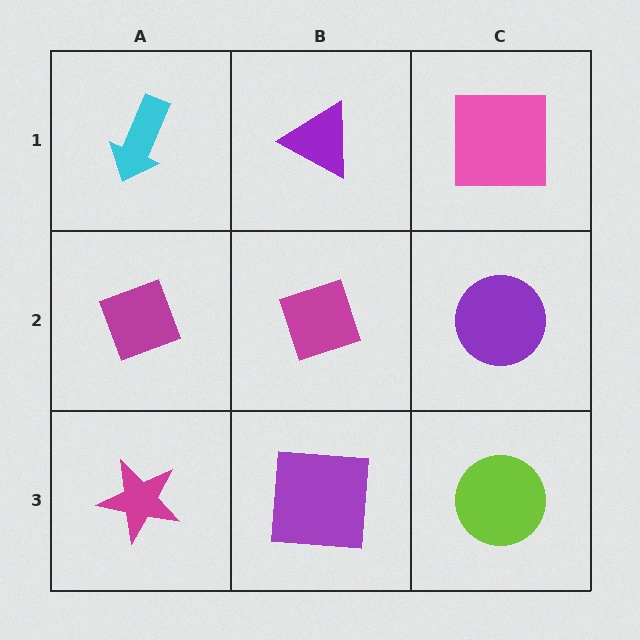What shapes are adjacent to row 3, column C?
A purple circle (row 2, column C), a purple square (row 3, column B).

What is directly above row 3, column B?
A magenta diamond.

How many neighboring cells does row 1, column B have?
3.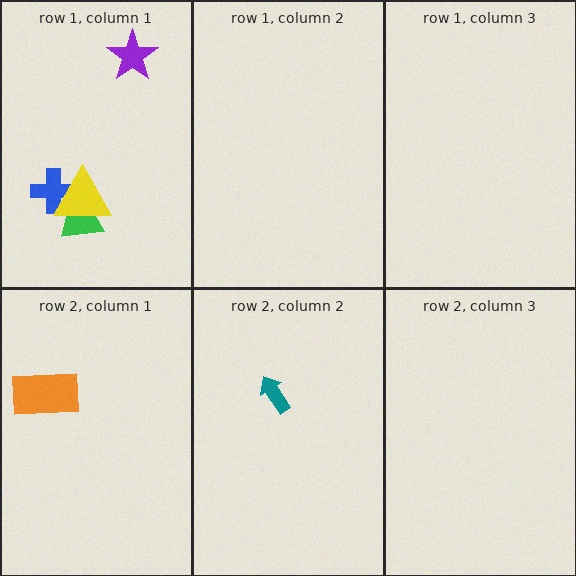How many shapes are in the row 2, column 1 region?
1.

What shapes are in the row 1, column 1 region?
The purple star, the blue cross, the green trapezoid, the yellow triangle.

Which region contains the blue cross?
The row 1, column 1 region.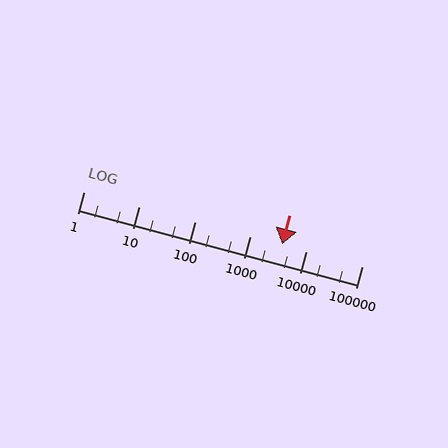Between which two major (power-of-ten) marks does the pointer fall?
The pointer is between 1000 and 10000.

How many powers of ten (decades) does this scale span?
The scale spans 5 decades, from 1 to 100000.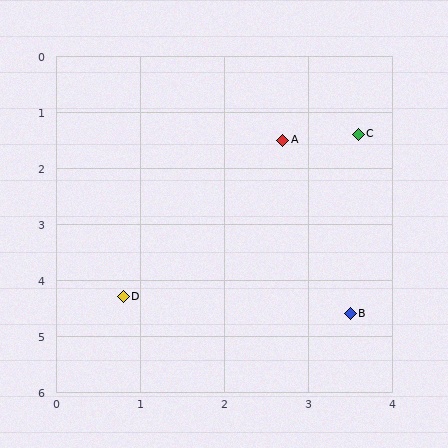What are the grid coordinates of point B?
Point B is at approximately (3.5, 4.6).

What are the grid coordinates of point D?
Point D is at approximately (0.8, 4.3).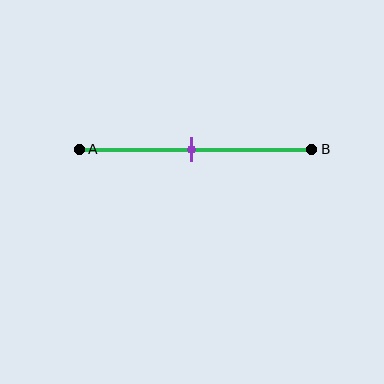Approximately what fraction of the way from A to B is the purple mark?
The purple mark is approximately 50% of the way from A to B.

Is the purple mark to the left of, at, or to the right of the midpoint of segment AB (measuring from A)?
The purple mark is approximately at the midpoint of segment AB.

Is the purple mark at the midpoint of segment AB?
Yes, the mark is approximately at the midpoint.